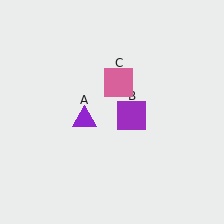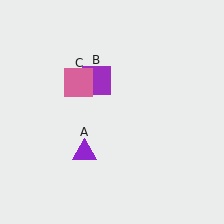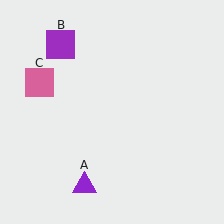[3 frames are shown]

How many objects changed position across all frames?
3 objects changed position: purple triangle (object A), purple square (object B), pink square (object C).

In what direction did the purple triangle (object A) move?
The purple triangle (object A) moved down.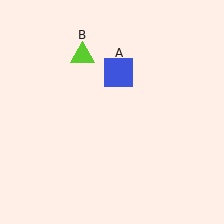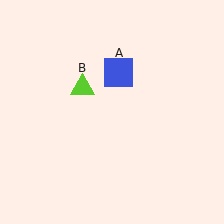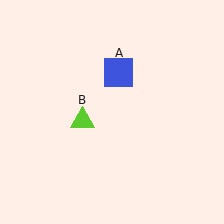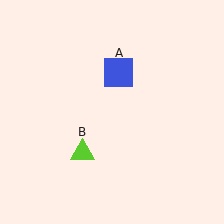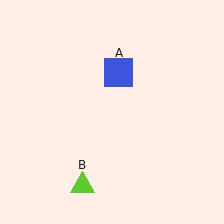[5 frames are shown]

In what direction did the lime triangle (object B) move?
The lime triangle (object B) moved down.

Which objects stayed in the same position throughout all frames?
Blue square (object A) remained stationary.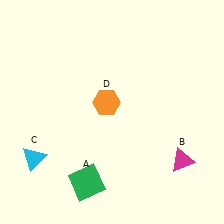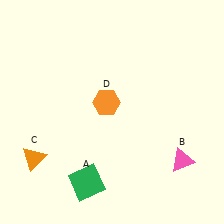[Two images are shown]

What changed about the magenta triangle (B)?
In Image 1, B is magenta. In Image 2, it changed to pink.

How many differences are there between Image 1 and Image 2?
There are 2 differences between the two images.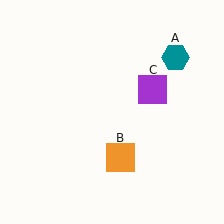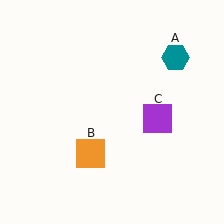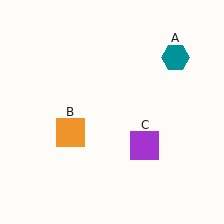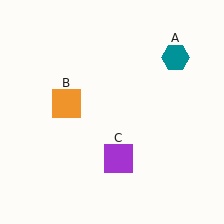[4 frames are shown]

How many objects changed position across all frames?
2 objects changed position: orange square (object B), purple square (object C).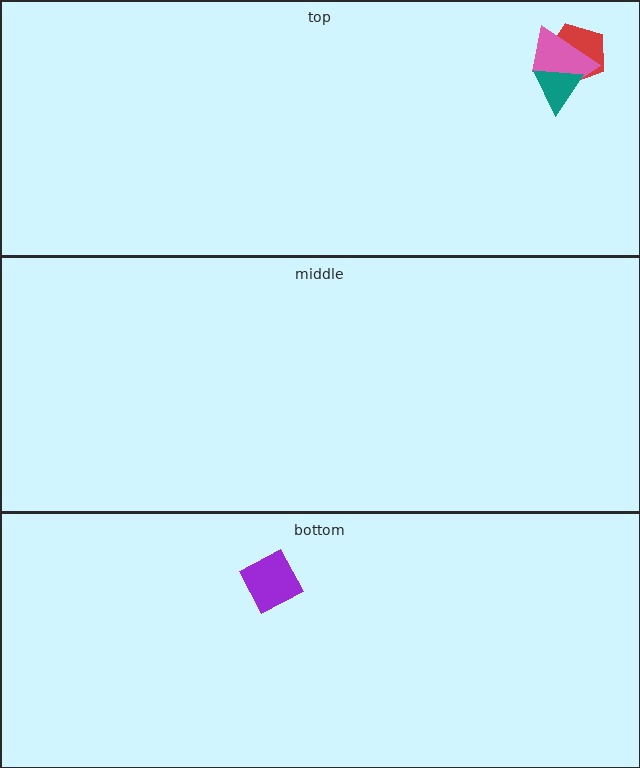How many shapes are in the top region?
3.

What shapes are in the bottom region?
The purple diamond.